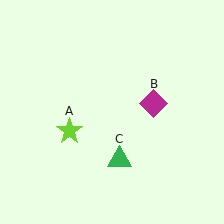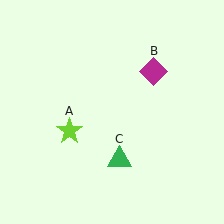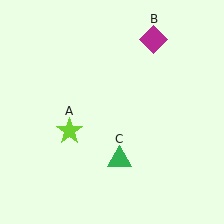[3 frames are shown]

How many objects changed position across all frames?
1 object changed position: magenta diamond (object B).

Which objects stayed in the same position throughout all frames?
Lime star (object A) and green triangle (object C) remained stationary.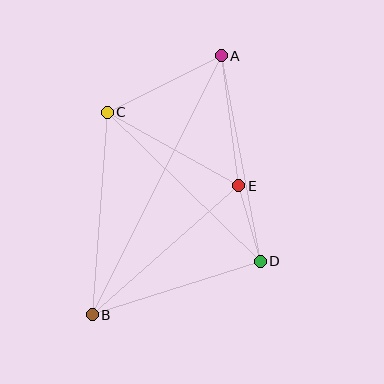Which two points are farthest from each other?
Points A and B are farthest from each other.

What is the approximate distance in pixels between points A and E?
The distance between A and E is approximately 131 pixels.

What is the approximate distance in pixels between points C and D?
The distance between C and D is approximately 214 pixels.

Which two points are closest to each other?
Points D and E are closest to each other.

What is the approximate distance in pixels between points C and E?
The distance between C and E is approximately 151 pixels.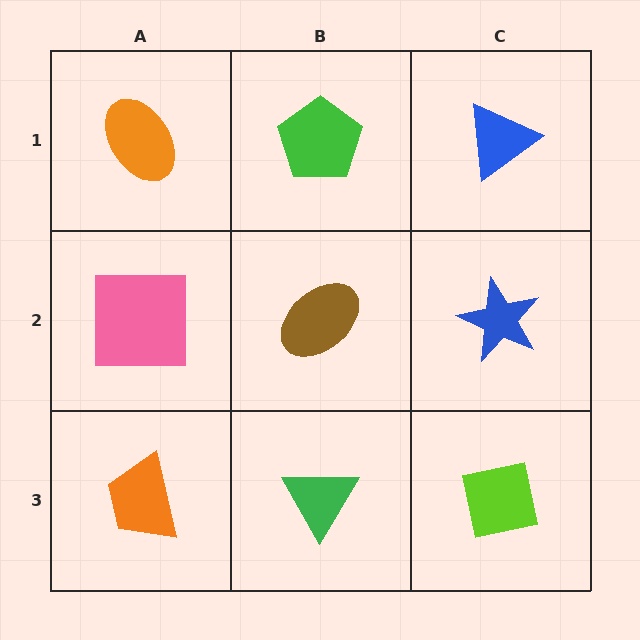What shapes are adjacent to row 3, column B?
A brown ellipse (row 2, column B), an orange trapezoid (row 3, column A), a lime square (row 3, column C).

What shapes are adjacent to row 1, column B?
A brown ellipse (row 2, column B), an orange ellipse (row 1, column A), a blue triangle (row 1, column C).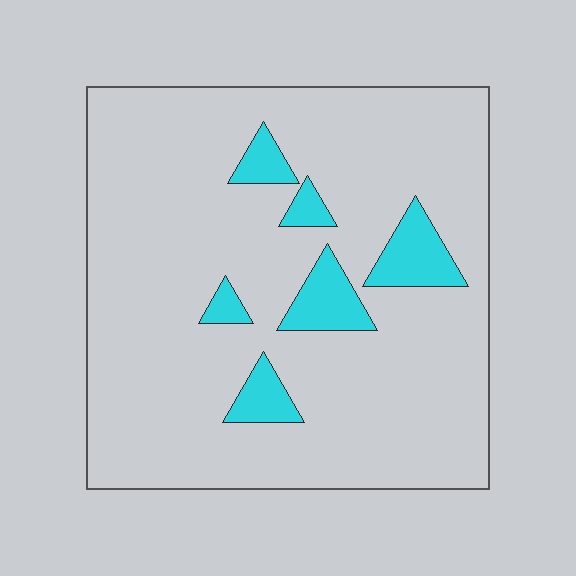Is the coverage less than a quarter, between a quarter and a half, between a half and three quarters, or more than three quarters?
Less than a quarter.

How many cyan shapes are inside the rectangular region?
6.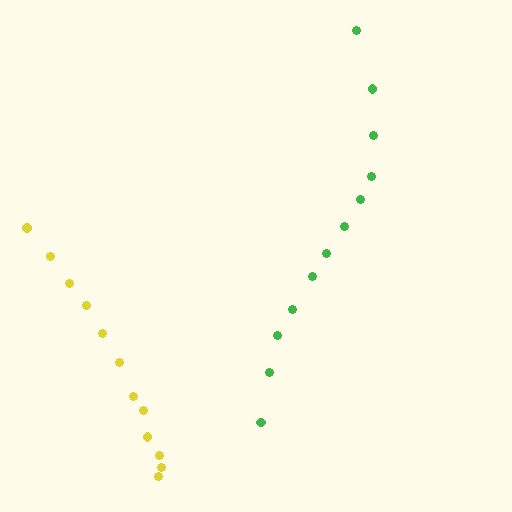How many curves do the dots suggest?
There are 2 distinct paths.